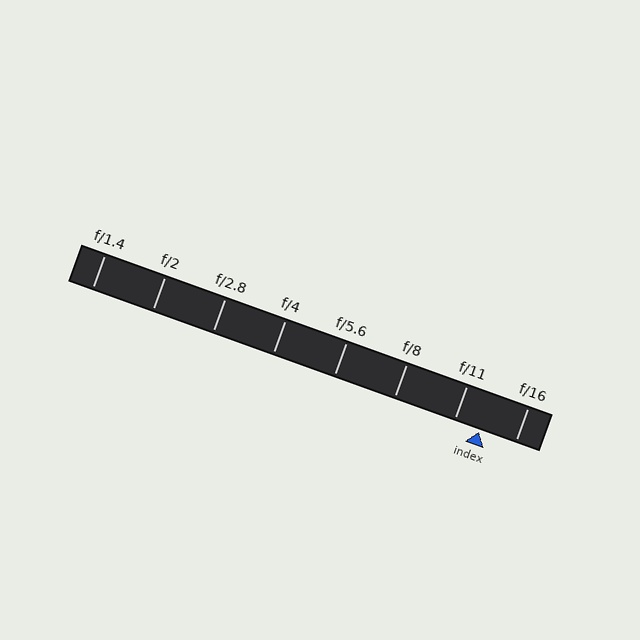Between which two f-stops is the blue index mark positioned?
The index mark is between f/11 and f/16.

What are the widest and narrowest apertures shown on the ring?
The widest aperture shown is f/1.4 and the narrowest is f/16.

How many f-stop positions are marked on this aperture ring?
There are 8 f-stop positions marked.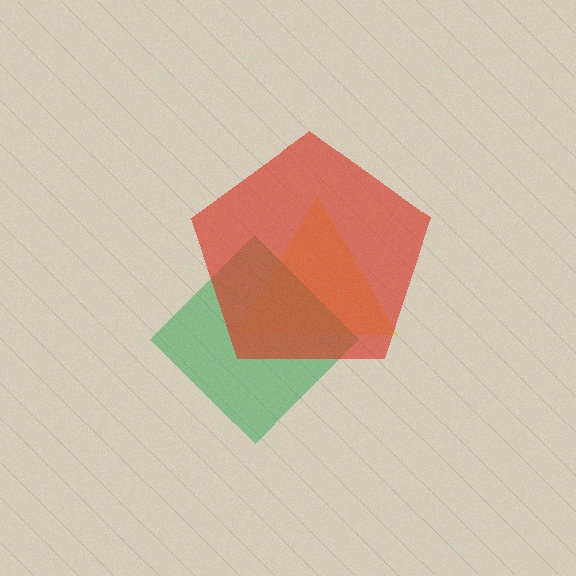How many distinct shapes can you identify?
There are 3 distinct shapes: a yellow triangle, a green diamond, a red pentagon.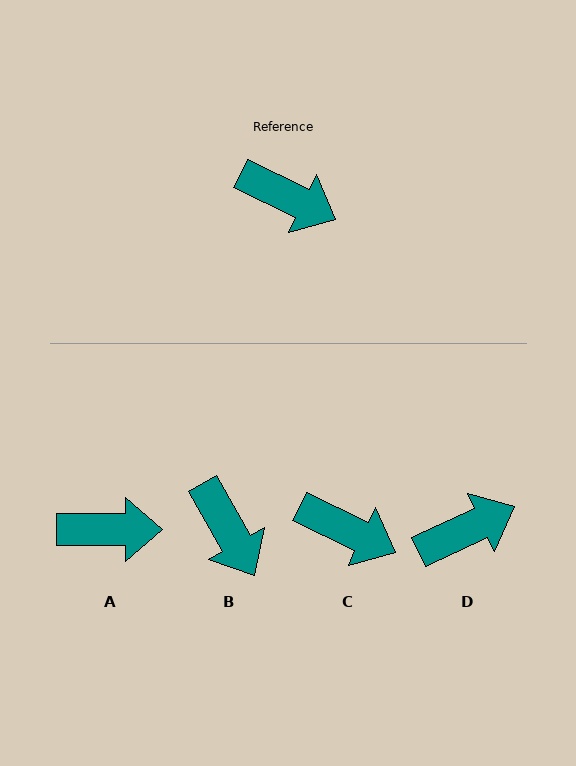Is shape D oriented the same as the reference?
No, it is off by about 51 degrees.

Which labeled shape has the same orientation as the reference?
C.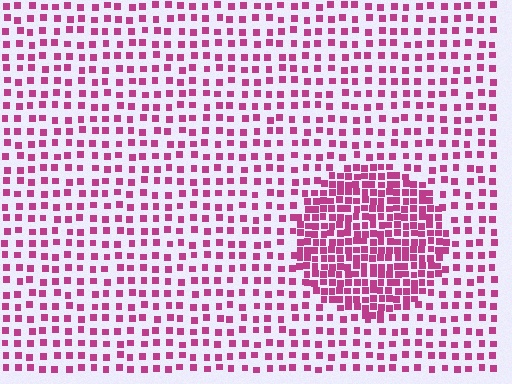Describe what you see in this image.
The image contains small magenta elements arranged at two different densities. A circle-shaped region is visible where the elements are more densely packed than the surrounding area.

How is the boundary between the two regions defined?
The boundary is defined by a change in element density (approximately 2.3x ratio). All elements are the same color, size, and shape.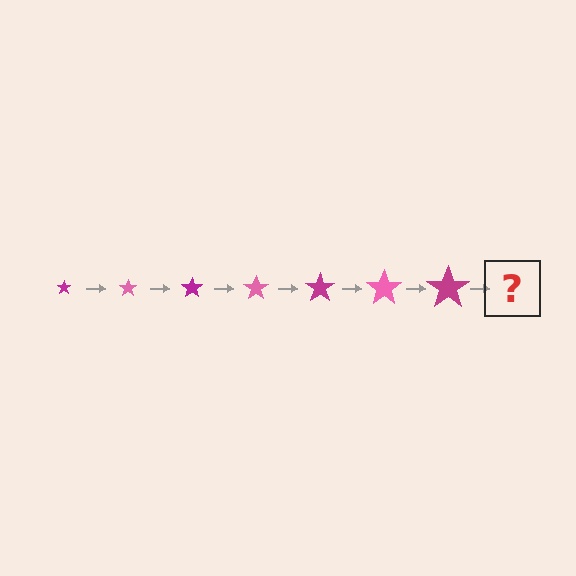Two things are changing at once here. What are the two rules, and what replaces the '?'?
The two rules are that the star grows larger each step and the color cycles through magenta and pink. The '?' should be a pink star, larger than the previous one.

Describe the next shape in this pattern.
It should be a pink star, larger than the previous one.